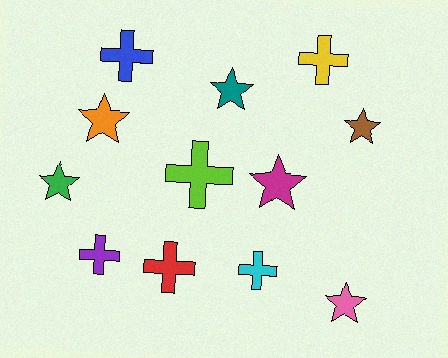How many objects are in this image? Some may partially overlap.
There are 12 objects.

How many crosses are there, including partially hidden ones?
There are 6 crosses.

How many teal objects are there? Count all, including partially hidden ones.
There is 1 teal object.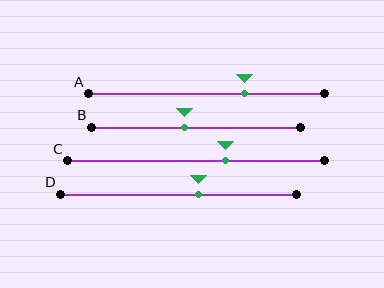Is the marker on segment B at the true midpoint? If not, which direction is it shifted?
No, the marker on segment B is shifted to the left by about 5% of the segment length.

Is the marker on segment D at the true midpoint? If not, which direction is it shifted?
No, the marker on segment D is shifted to the right by about 8% of the segment length.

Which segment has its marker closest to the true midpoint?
Segment B has its marker closest to the true midpoint.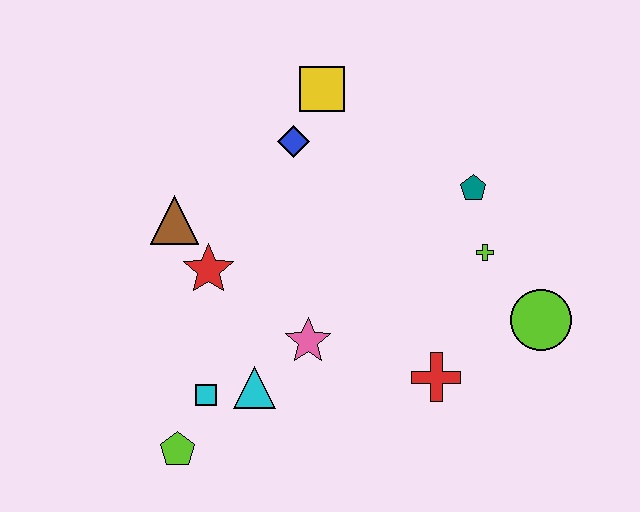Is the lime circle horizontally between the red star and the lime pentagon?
No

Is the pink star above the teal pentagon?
No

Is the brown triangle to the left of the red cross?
Yes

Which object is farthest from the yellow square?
The lime pentagon is farthest from the yellow square.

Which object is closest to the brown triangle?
The red star is closest to the brown triangle.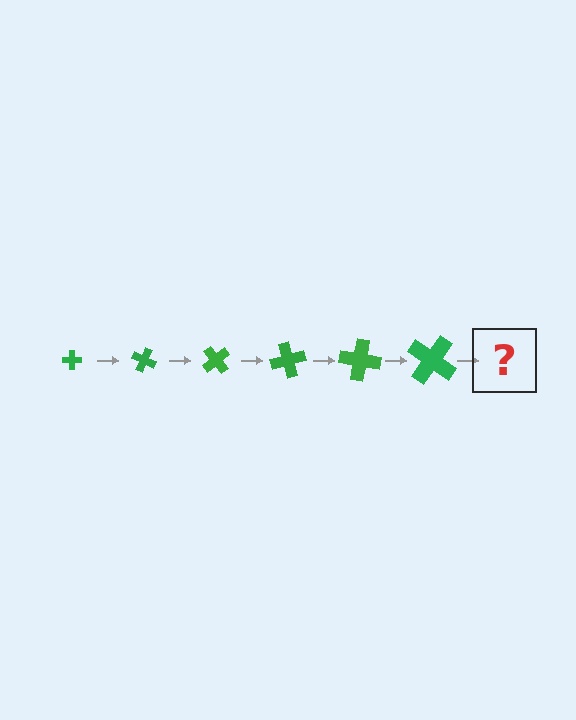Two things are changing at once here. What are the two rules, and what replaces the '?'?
The two rules are that the cross grows larger each step and it rotates 25 degrees each step. The '?' should be a cross, larger than the previous one and rotated 150 degrees from the start.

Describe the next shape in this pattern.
It should be a cross, larger than the previous one and rotated 150 degrees from the start.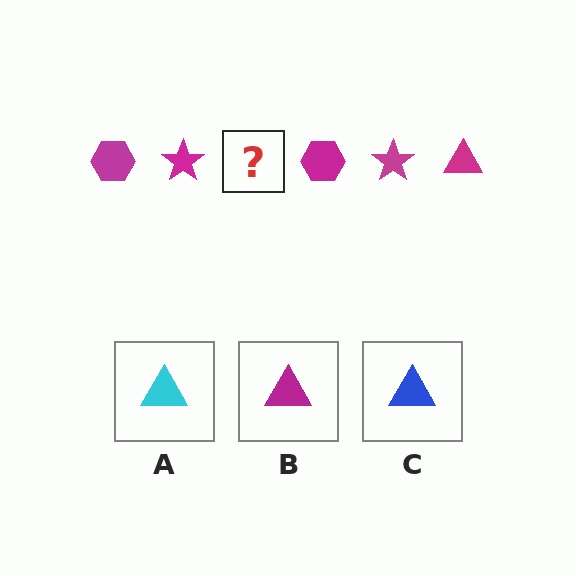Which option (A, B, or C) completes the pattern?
B.